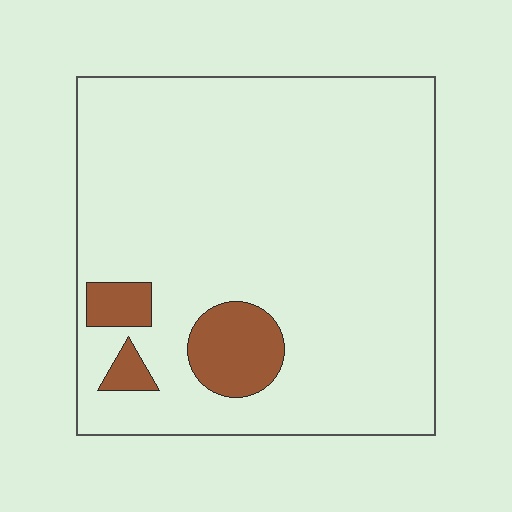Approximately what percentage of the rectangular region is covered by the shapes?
Approximately 10%.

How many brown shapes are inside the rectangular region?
3.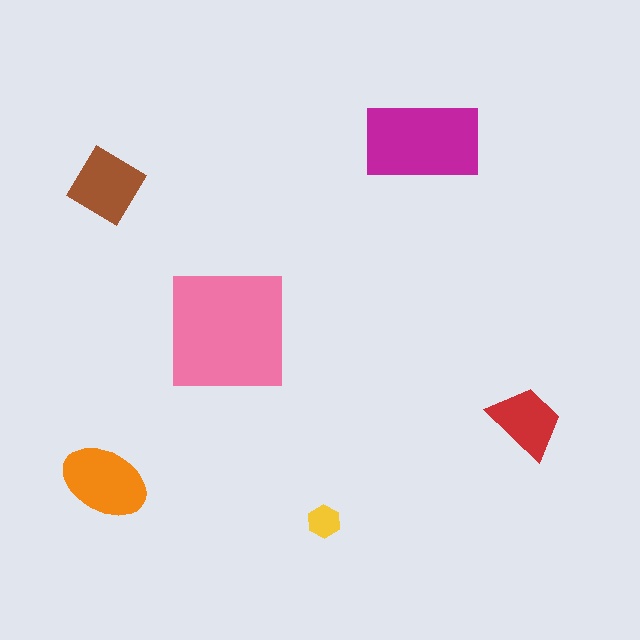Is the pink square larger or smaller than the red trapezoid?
Larger.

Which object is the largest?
The pink square.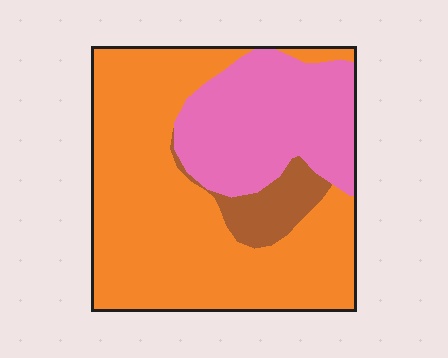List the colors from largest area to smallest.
From largest to smallest: orange, pink, brown.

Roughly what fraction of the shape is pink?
Pink covers 30% of the shape.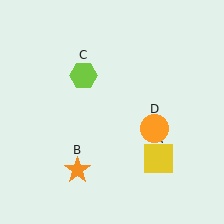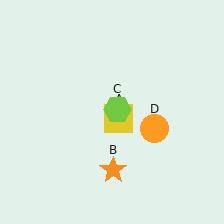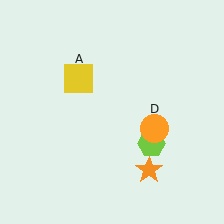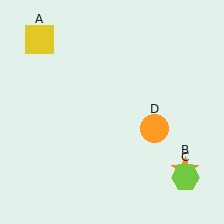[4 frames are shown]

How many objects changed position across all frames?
3 objects changed position: yellow square (object A), orange star (object B), lime hexagon (object C).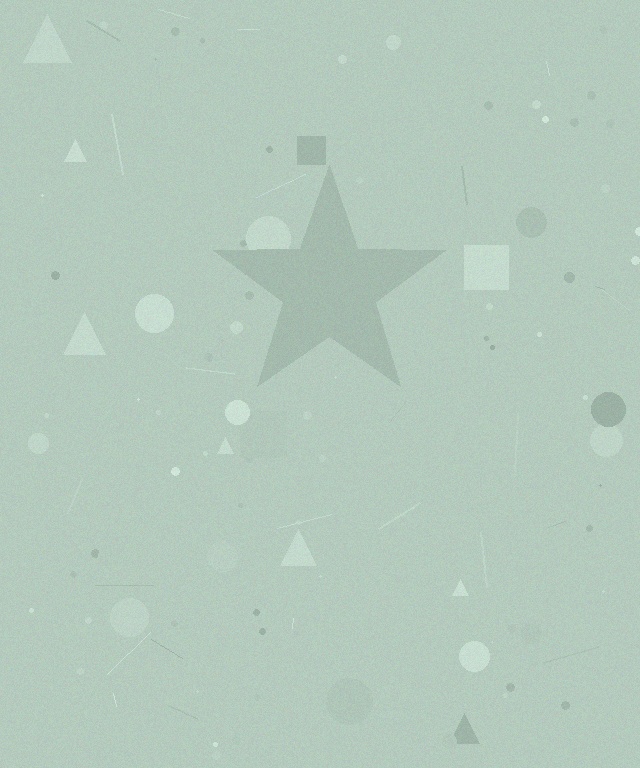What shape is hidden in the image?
A star is hidden in the image.